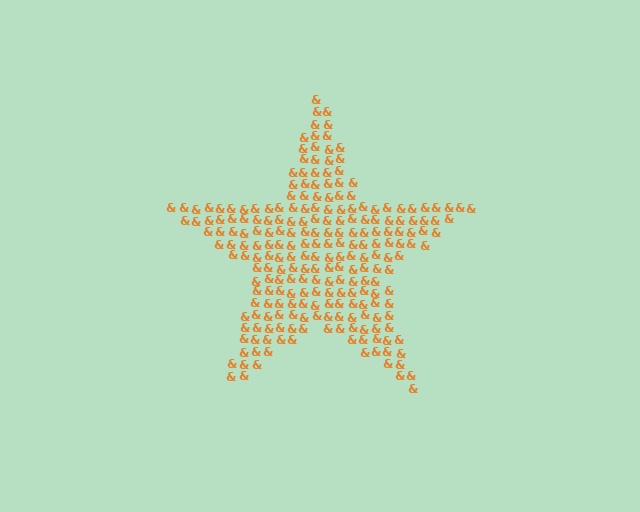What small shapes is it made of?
It is made of small ampersands.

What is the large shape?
The large shape is a star.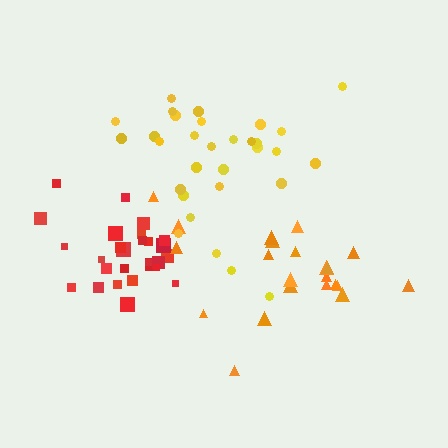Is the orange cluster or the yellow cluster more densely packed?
Yellow.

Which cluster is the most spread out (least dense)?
Orange.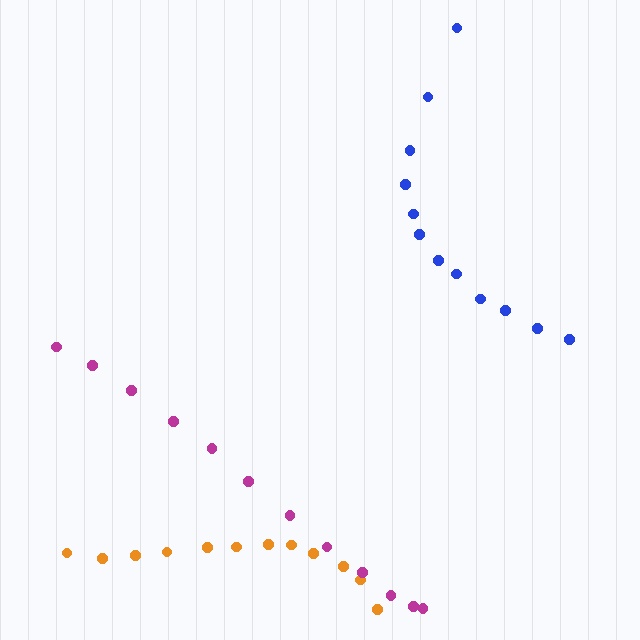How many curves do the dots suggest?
There are 3 distinct paths.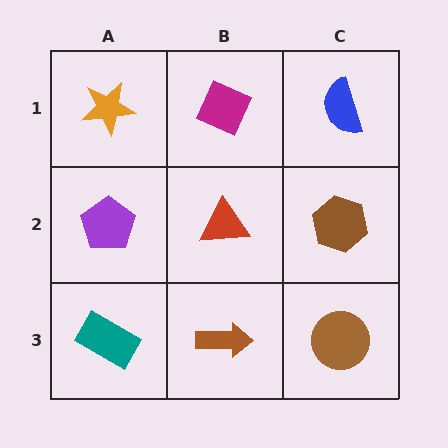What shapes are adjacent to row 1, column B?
A red triangle (row 2, column B), an orange star (row 1, column A), a blue semicircle (row 1, column C).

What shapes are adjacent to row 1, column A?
A purple pentagon (row 2, column A), a magenta diamond (row 1, column B).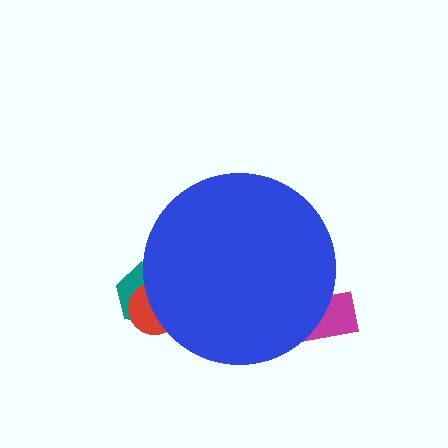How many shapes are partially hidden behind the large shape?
3 shapes are partially hidden.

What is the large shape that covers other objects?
A blue circle.